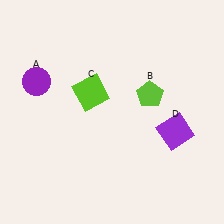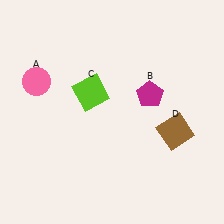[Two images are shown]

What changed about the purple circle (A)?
In Image 1, A is purple. In Image 2, it changed to pink.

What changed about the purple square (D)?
In Image 1, D is purple. In Image 2, it changed to brown.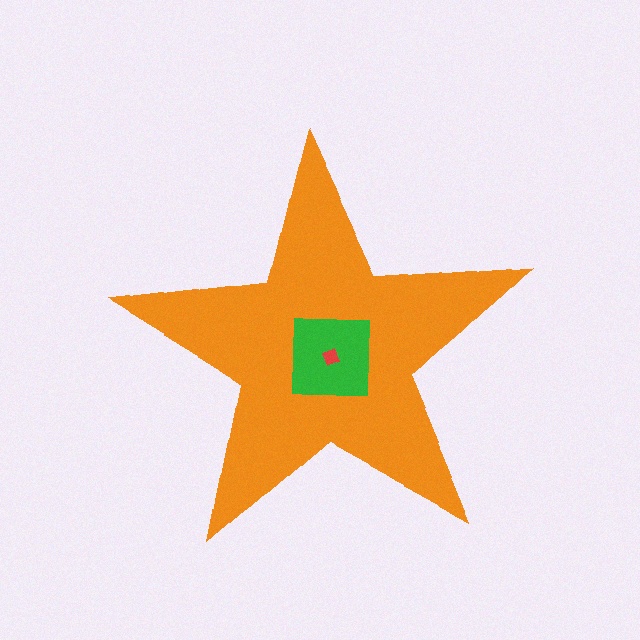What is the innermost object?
The red diamond.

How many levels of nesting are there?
3.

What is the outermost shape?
The orange star.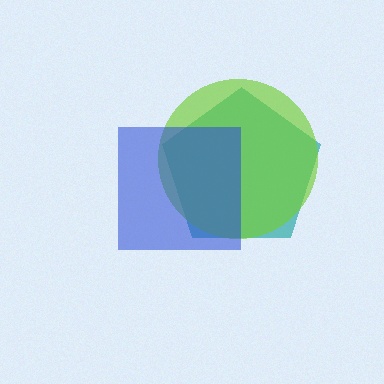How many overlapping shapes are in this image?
There are 3 overlapping shapes in the image.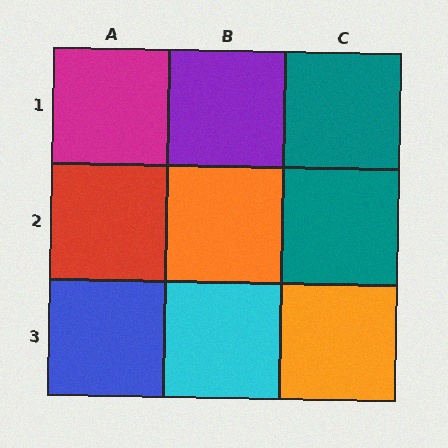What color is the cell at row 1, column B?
Purple.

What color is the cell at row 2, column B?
Orange.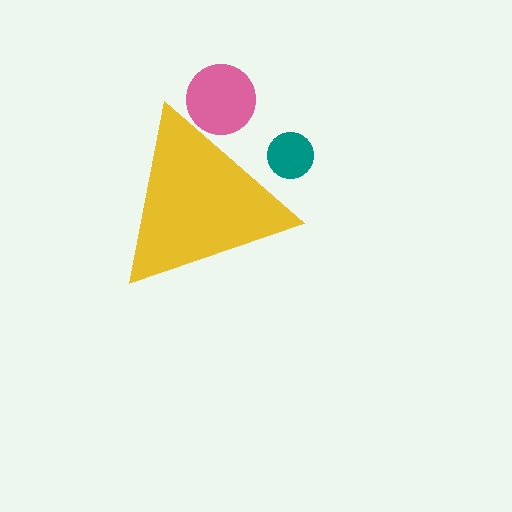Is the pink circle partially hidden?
Yes, the pink circle is partially hidden behind the yellow triangle.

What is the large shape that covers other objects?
A yellow triangle.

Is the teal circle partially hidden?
Yes, the teal circle is partially hidden behind the yellow triangle.